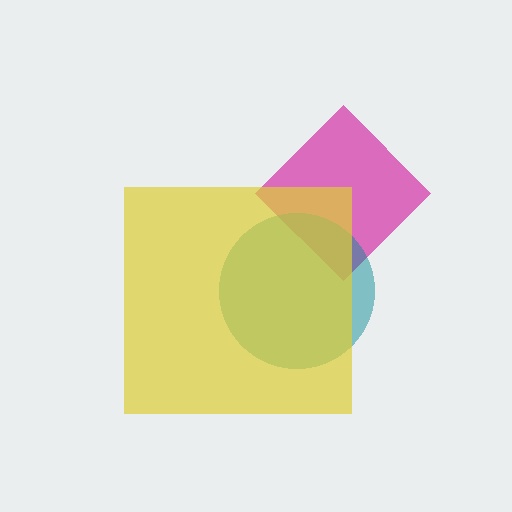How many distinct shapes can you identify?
There are 3 distinct shapes: a magenta diamond, a teal circle, a yellow square.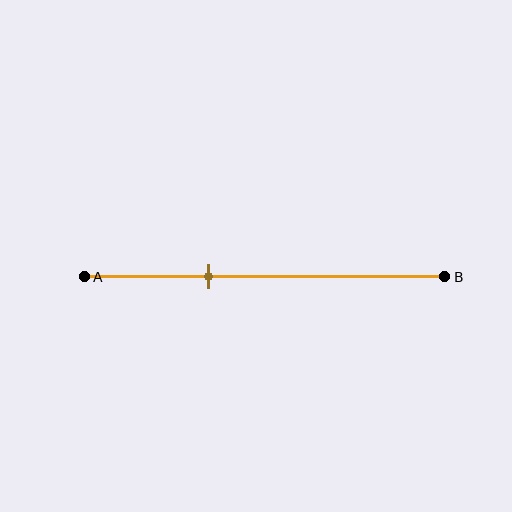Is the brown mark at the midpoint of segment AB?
No, the mark is at about 35% from A, not at the 50% midpoint.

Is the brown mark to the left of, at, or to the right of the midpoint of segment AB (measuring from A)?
The brown mark is to the left of the midpoint of segment AB.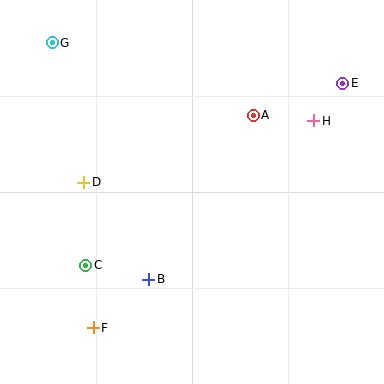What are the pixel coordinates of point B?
Point B is at (149, 279).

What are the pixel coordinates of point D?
Point D is at (84, 182).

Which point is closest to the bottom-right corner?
Point B is closest to the bottom-right corner.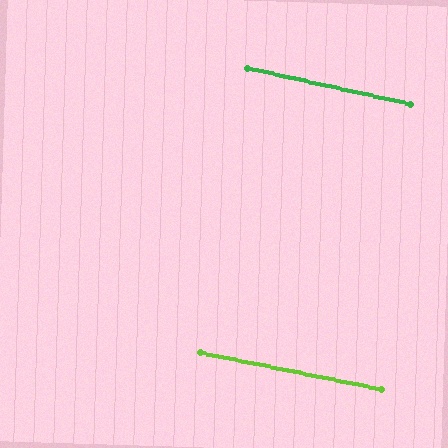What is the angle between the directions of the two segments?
Approximately 1 degree.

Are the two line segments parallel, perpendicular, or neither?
Parallel — their directions differ by only 1.1°.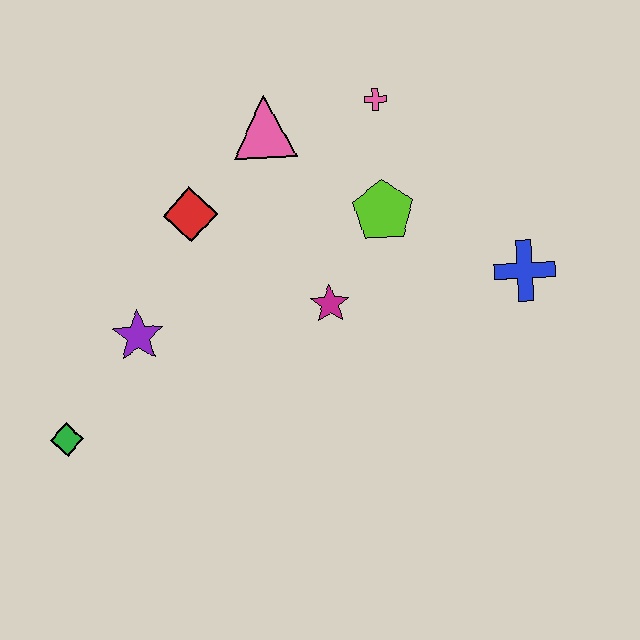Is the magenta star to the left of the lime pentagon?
Yes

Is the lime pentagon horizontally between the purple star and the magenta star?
No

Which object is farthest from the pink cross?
The green diamond is farthest from the pink cross.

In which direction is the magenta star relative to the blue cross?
The magenta star is to the left of the blue cross.